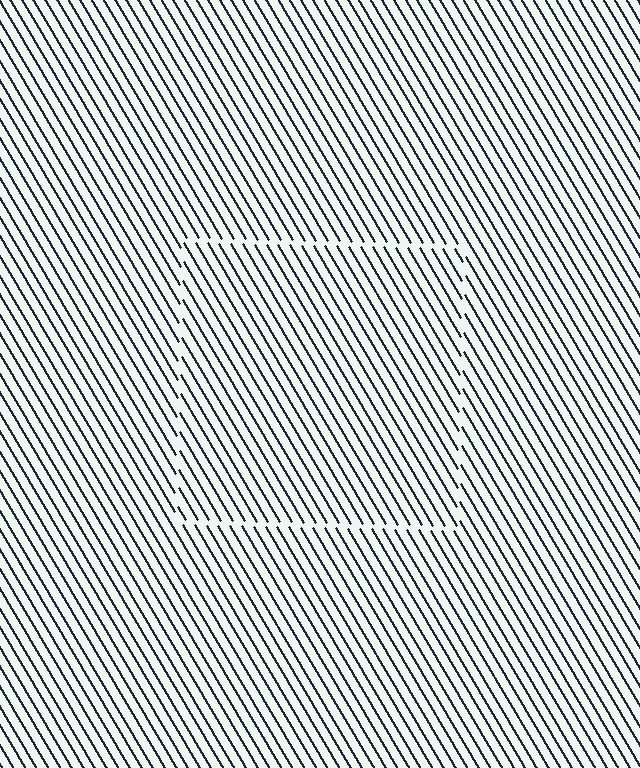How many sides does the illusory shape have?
4 sides — the line-ends trace a square.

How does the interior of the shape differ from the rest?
The interior of the shape contains the same grating, shifted by half a period — the contour is defined by the phase discontinuity where line-ends from the inner and outer gratings abut.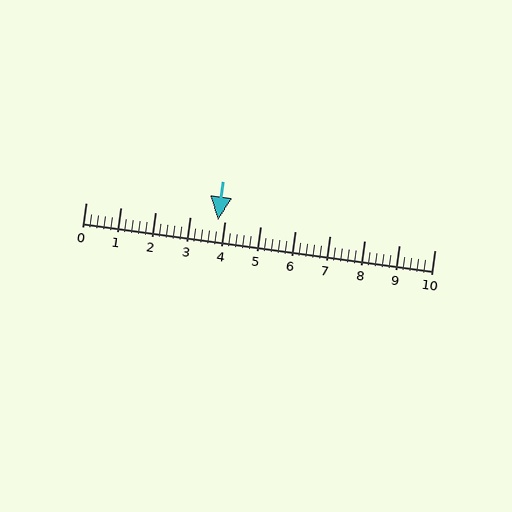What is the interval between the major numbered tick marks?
The major tick marks are spaced 1 units apart.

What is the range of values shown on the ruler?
The ruler shows values from 0 to 10.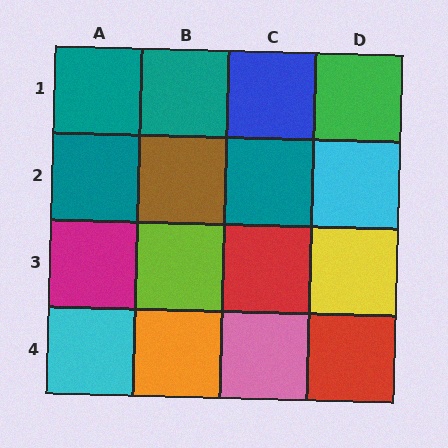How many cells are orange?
1 cell is orange.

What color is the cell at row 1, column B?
Teal.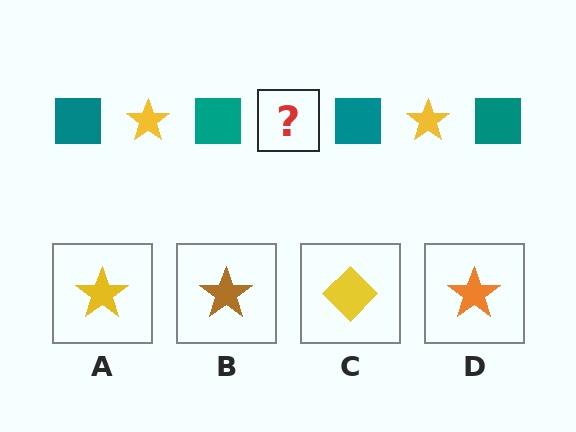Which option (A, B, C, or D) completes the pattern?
A.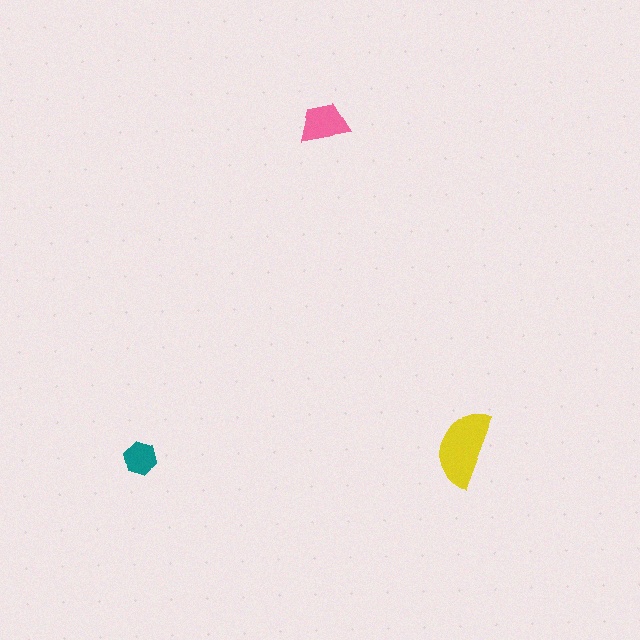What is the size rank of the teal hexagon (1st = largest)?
3rd.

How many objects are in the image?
There are 3 objects in the image.